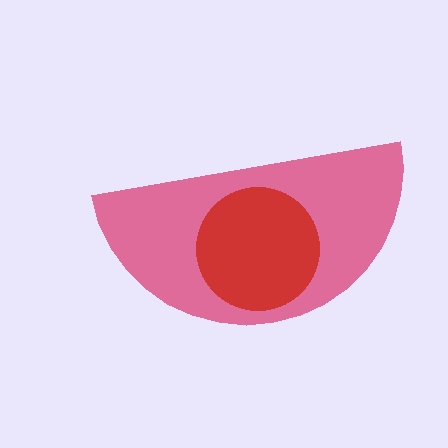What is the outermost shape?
The pink semicircle.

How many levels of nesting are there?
2.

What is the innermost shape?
The red circle.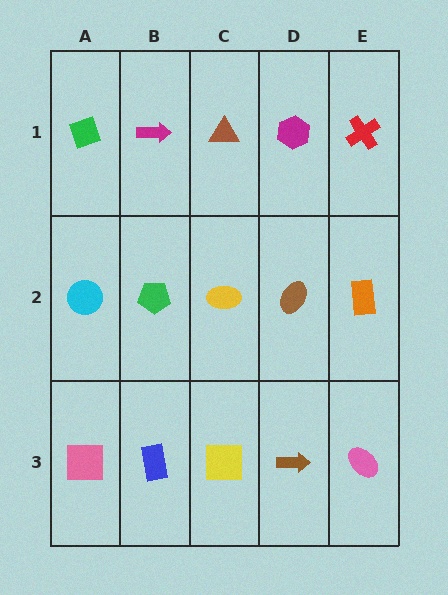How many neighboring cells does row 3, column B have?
3.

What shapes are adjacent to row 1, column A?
A cyan circle (row 2, column A), a magenta arrow (row 1, column B).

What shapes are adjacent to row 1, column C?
A yellow ellipse (row 2, column C), a magenta arrow (row 1, column B), a magenta hexagon (row 1, column D).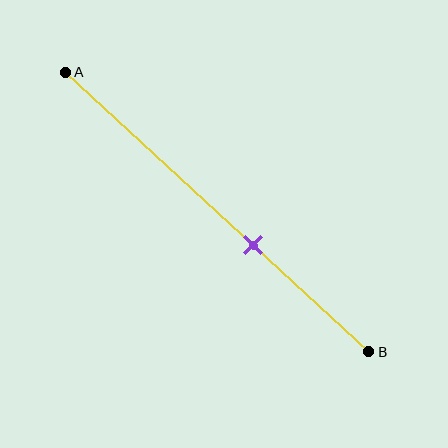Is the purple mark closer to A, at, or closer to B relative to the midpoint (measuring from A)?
The purple mark is closer to point B than the midpoint of segment AB.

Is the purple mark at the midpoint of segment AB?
No, the mark is at about 60% from A, not at the 50% midpoint.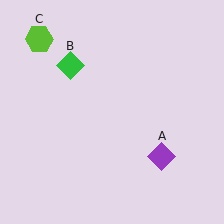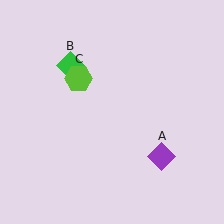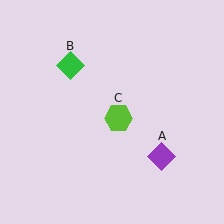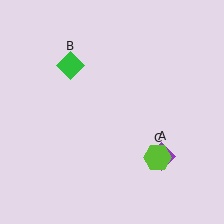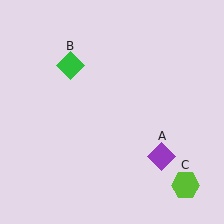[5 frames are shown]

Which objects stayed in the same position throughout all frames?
Purple diamond (object A) and green diamond (object B) remained stationary.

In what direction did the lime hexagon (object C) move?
The lime hexagon (object C) moved down and to the right.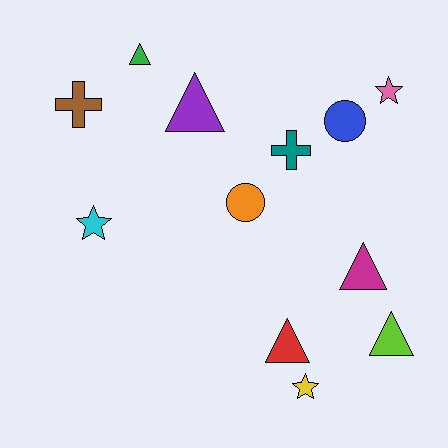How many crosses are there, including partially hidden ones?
There are 2 crosses.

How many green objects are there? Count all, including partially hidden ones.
There is 1 green object.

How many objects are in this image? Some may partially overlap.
There are 12 objects.